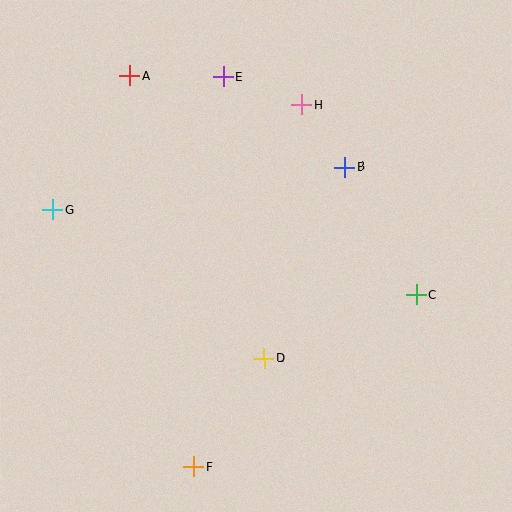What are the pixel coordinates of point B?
Point B is at (344, 167).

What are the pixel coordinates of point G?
Point G is at (53, 210).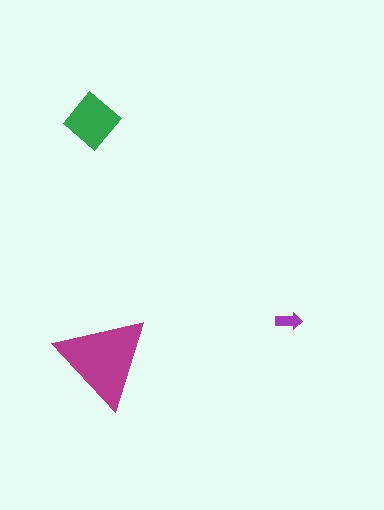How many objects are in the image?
There are 3 objects in the image.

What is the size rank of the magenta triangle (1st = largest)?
1st.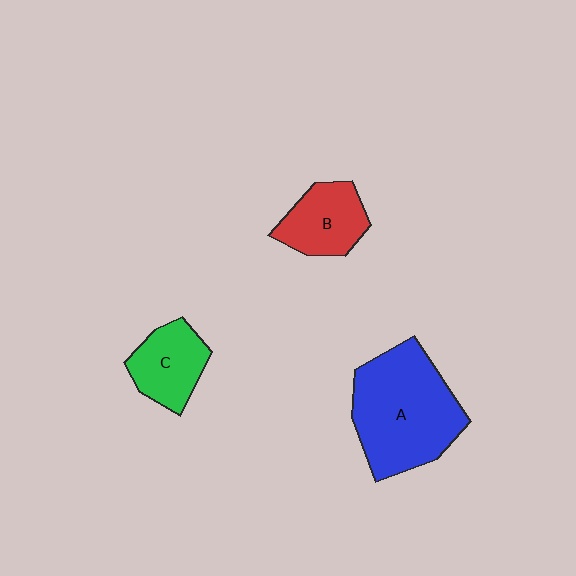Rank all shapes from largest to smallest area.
From largest to smallest: A (blue), B (red), C (green).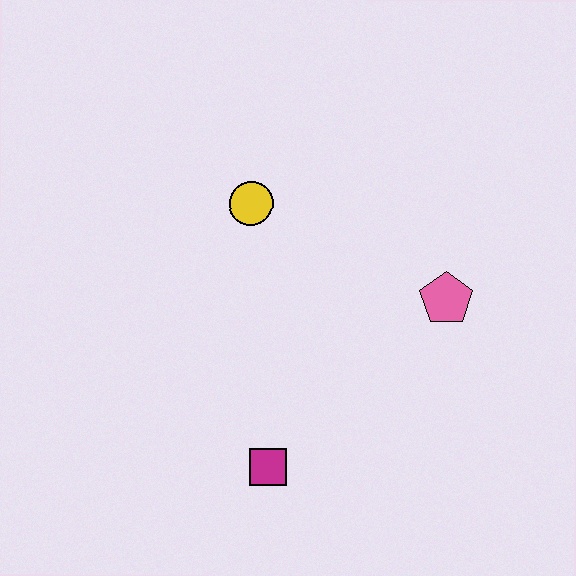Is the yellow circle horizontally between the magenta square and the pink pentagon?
No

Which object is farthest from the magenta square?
The yellow circle is farthest from the magenta square.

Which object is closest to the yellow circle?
The pink pentagon is closest to the yellow circle.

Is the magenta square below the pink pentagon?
Yes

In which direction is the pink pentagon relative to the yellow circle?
The pink pentagon is to the right of the yellow circle.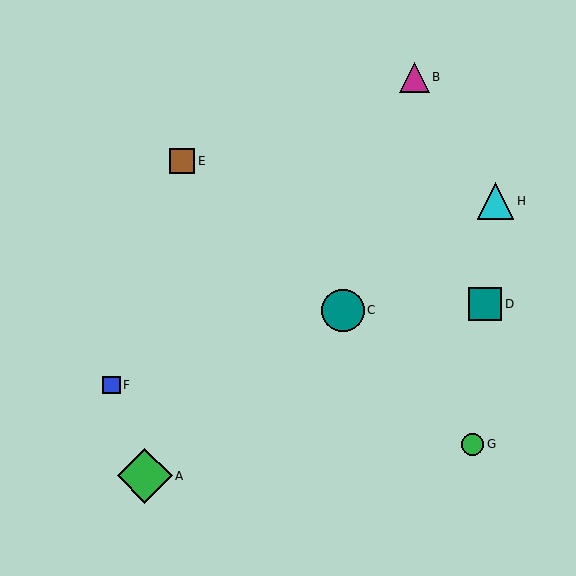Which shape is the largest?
The green diamond (labeled A) is the largest.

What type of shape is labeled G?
Shape G is a green circle.